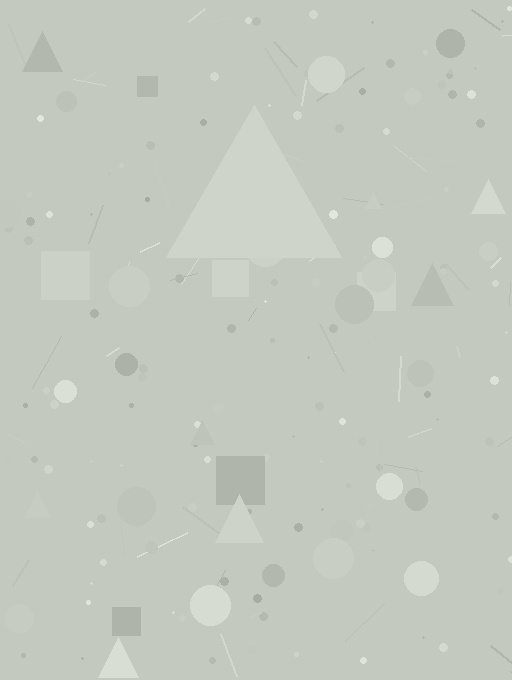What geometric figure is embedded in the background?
A triangle is embedded in the background.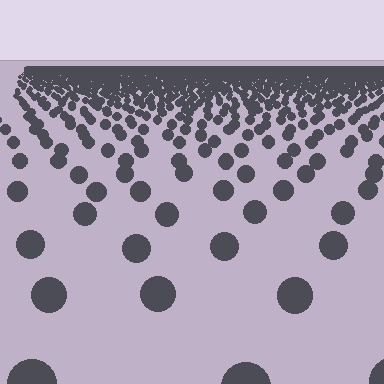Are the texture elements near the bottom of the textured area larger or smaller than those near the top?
Larger. Near the bottom, elements are closer to the viewer and appear at a bigger on-screen size.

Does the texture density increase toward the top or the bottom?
Density increases toward the top.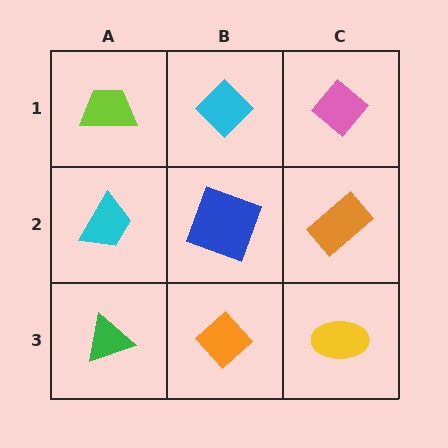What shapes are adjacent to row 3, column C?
An orange rectangle (row 2, column C), an orange diamond (row 3, column B).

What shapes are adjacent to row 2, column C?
A pink diamond (row 1, column C), a yellow ellipse (row 3, column C), a blue square (row 2, column B).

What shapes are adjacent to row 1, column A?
A cyan trapezoid (row 2, column A), a cyan diamond (row 1, column B).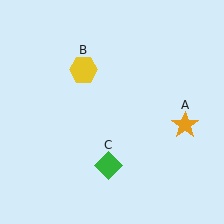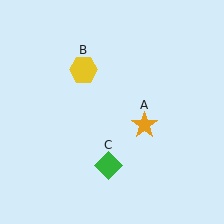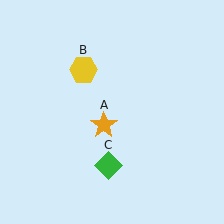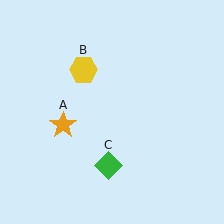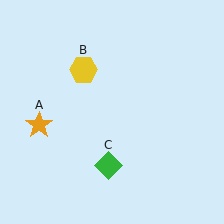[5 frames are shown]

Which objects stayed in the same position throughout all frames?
Yellow hexagon (object B) and green diamond (object C) remained stationary.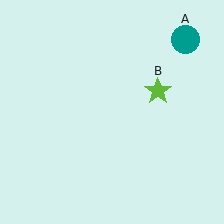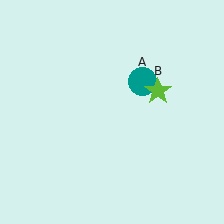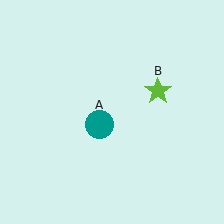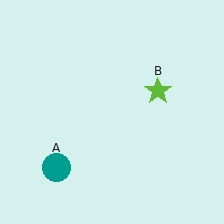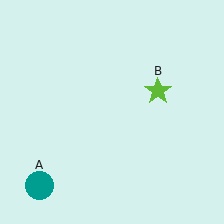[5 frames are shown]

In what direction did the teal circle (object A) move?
The teal circle (object A) moved down and to the left.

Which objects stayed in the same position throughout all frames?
Lime star (object B) remained stationary.